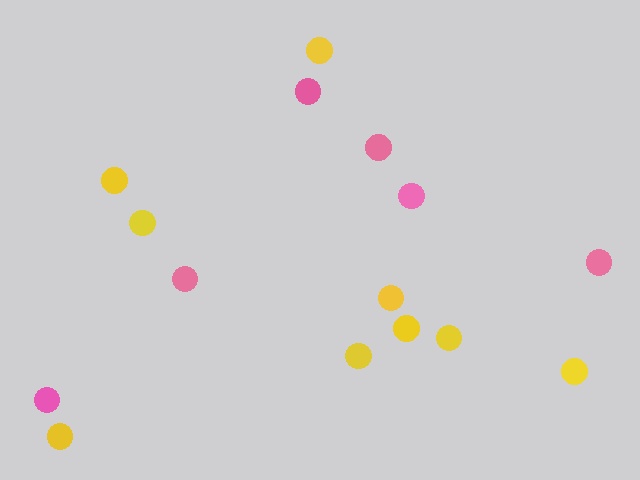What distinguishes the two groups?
There are 2 groups: one group of pink circles (6) and one group of yellow circles (9).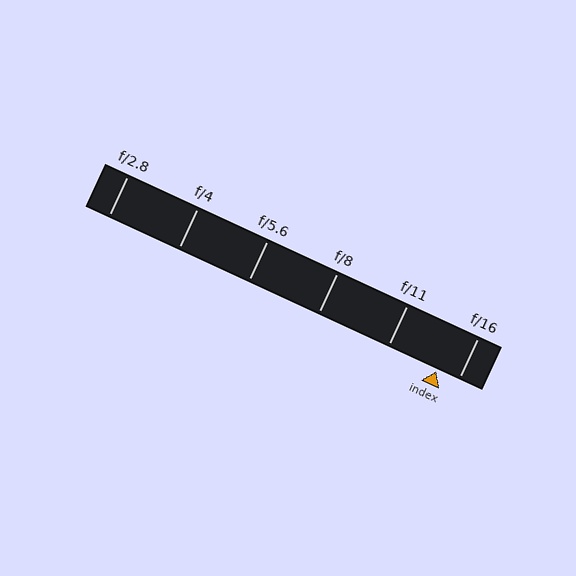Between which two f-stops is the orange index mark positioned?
The index mark is between f/11 and f/16.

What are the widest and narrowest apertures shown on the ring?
The widest aperture shown is f/2.8 and the narrowest is f/16.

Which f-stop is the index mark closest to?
The index mark is closest to f/16.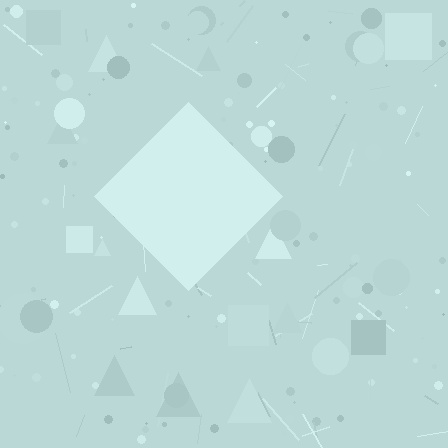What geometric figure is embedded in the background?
A diamond is embedded in the background.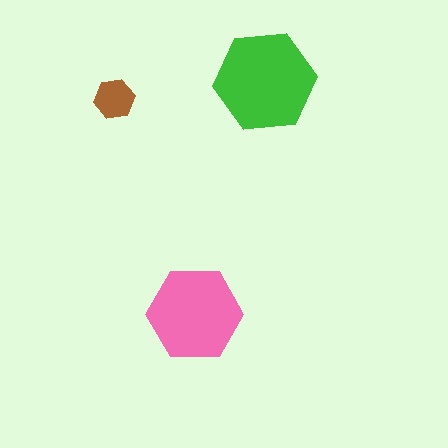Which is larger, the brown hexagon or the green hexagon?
The green one.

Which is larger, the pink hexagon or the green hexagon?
The green one.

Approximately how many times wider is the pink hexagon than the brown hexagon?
About 2.5 times wider.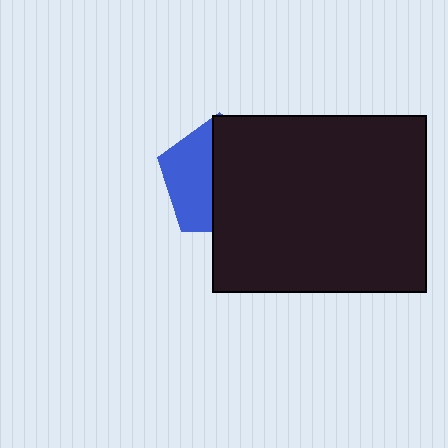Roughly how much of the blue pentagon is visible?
A small part of it is visible (roughly 41%).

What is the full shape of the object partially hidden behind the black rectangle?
The partially hidden object is a blue pentagon.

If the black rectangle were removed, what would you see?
You would see the complete blue pentagon.